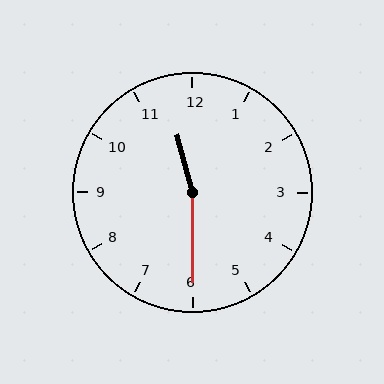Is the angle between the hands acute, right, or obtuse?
It is obtuse.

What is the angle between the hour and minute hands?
Approximately 165 degrees.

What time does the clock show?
11:30.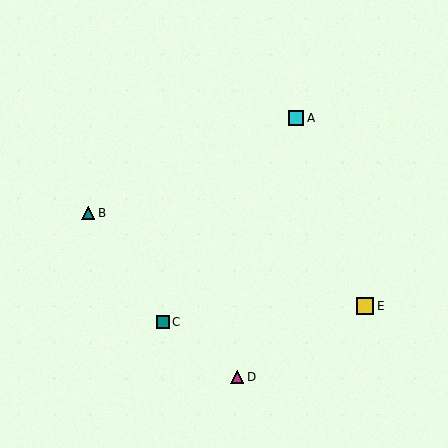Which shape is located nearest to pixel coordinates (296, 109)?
The cyan square (labeled A) at (296, 118) is nearest to that location.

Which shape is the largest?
The yellow square (labeled E) is the largest.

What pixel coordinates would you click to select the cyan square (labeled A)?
Click at (296, 118) to select the cyan square A.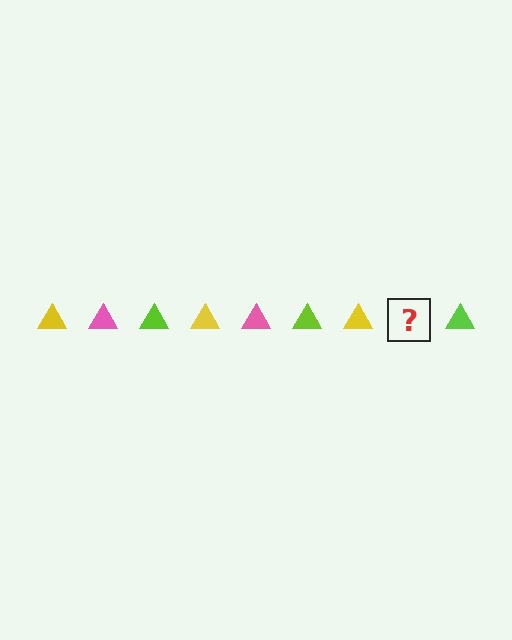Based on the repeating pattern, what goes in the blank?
The blank should be a pink triangle.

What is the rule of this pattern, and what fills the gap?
The rule is that the pattern cycles through yellow, pink, lime triangles. The gap should be filled with a pink triangle.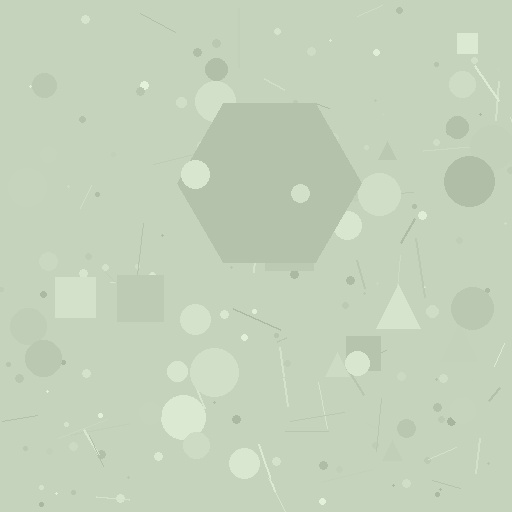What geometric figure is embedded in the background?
A hexagon is embedded in the background.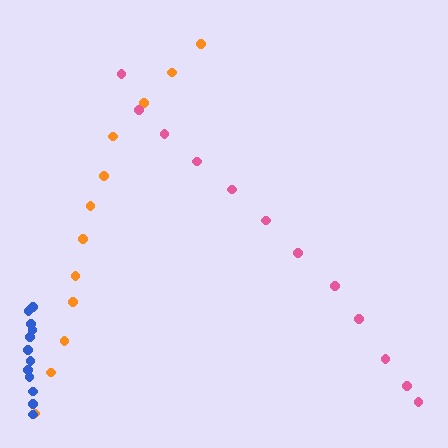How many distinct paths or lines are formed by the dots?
There are 3 distinct paths.